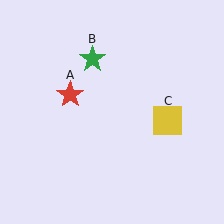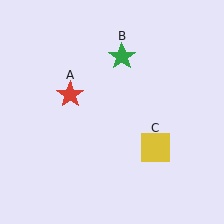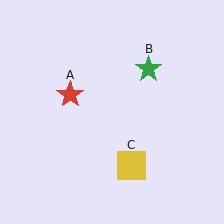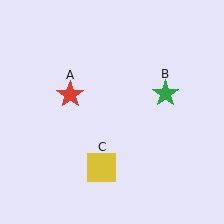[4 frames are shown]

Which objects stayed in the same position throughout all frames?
Red star (object A) remained stationary.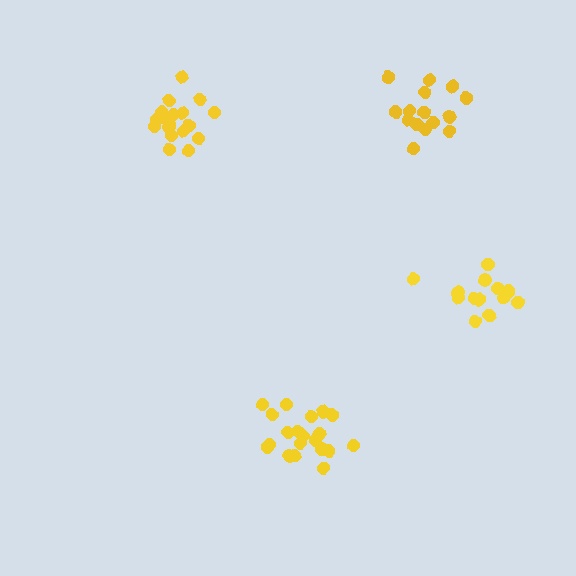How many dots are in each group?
Group 1: 16 dots, Group 2: 14 dots, Group 3: 19 dots, Group 4: 20 dots (69 total).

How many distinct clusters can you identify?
There are 4 distinct clusters.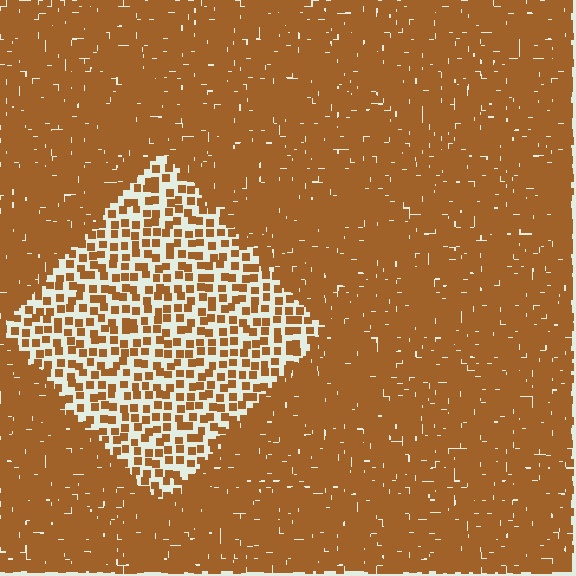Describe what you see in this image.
The image contains small brown elements arranged at two different densities. A diamond-shaped region is visible where the elements are less densely packed than the surrounding area.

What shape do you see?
I see a diamond.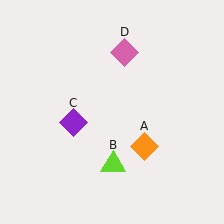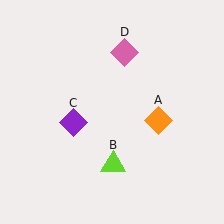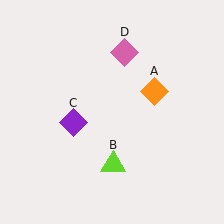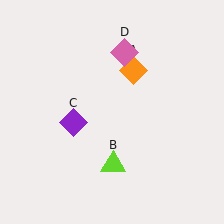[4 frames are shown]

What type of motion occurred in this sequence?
The orange diamond (object A) rotated counterclockwise around the center of the scene.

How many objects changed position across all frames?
1 object changed position: orange diamond (object A).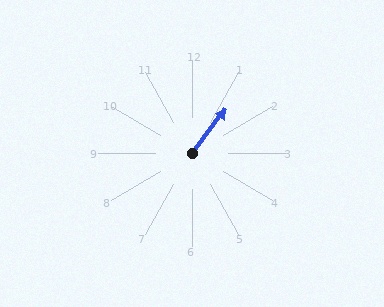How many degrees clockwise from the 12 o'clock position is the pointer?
Approximately 37 degrees.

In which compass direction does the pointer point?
Northeast.